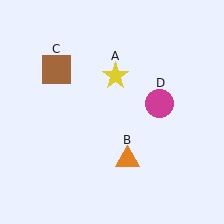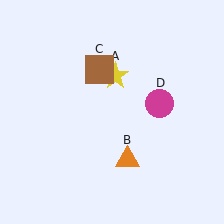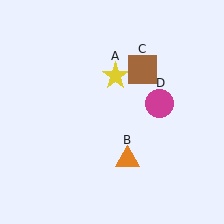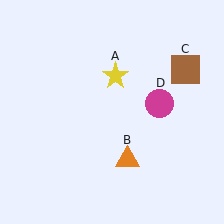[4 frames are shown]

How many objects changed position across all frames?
1 object changed position: brown square (object C).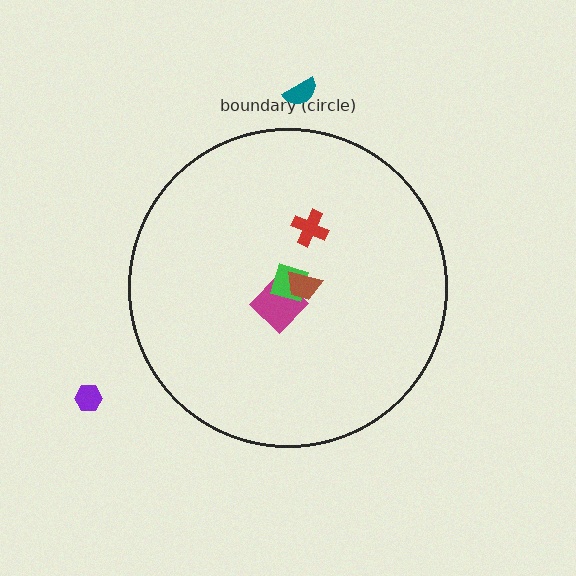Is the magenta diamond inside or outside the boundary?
Inside.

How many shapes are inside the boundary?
4 inside, 2 outside.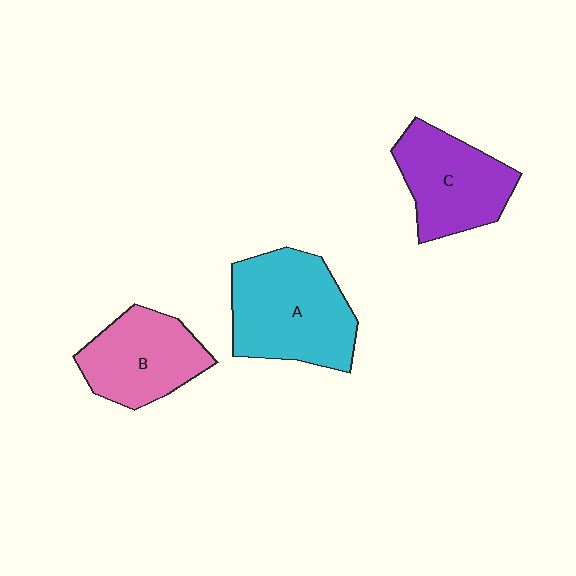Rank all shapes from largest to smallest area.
From largest to smallest: A (cyan), C (purple), B (pink).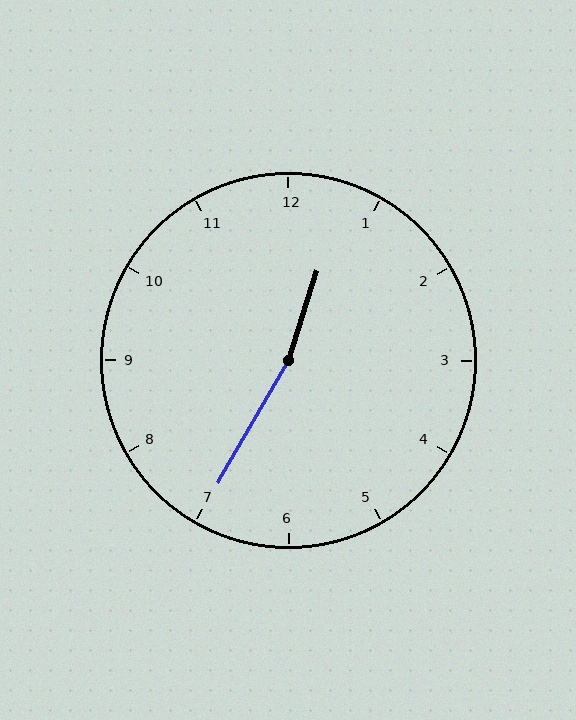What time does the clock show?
12:35.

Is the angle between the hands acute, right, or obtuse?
It is obtuse.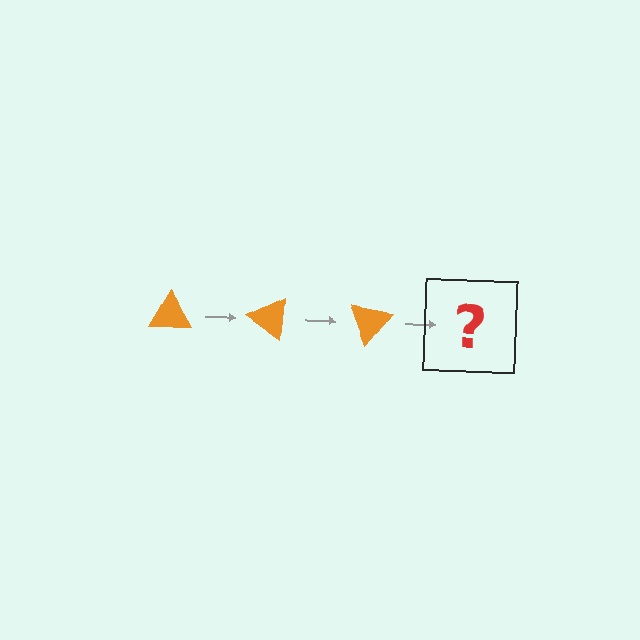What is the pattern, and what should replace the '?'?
The pattern is that the triangle rotates 35 degrees each step. The '?' should be an orange triangle rotated 105 degrees.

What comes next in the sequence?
The next element should be an orange triangle rotated 105 degrees.